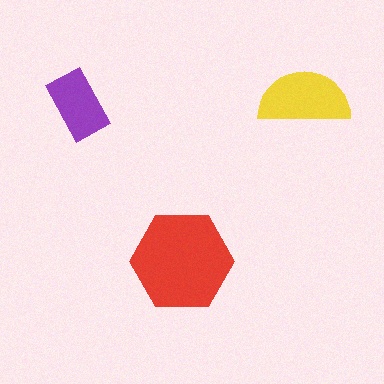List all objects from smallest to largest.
The purple rectangle, the yellow semicircle, the red hexagon.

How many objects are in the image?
There are 3 objects in the image.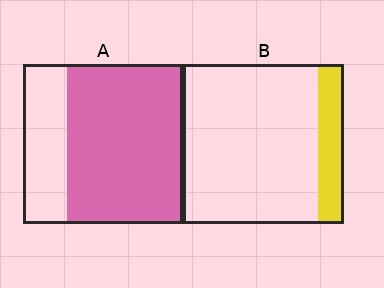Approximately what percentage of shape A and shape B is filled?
A is approximately 70% and B is approximately 15%.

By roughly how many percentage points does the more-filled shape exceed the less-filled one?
By roughly 55 percentage points (A over B).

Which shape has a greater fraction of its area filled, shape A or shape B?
Shape A.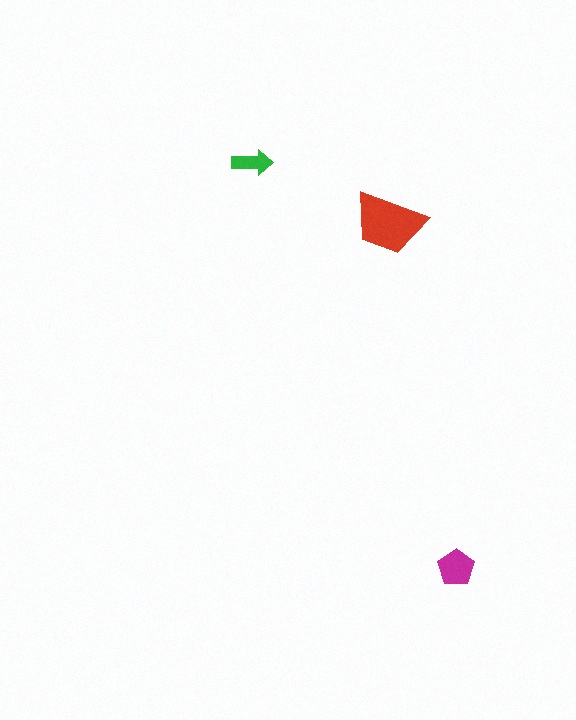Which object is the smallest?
The green arrow.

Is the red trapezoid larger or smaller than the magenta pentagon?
Larger.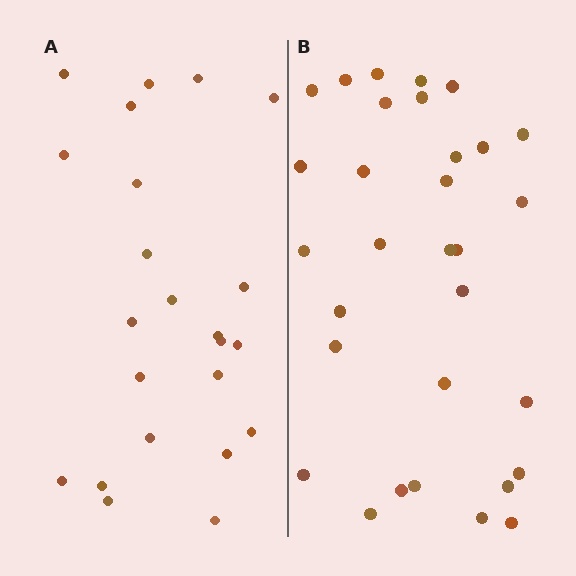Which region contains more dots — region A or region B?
Region B (the right region) has more dots.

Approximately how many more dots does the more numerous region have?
Region B has roughly 8 or so more dots than region A.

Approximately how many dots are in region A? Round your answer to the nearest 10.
About 20 dots. (The exact count is 23, which rounds to 20.)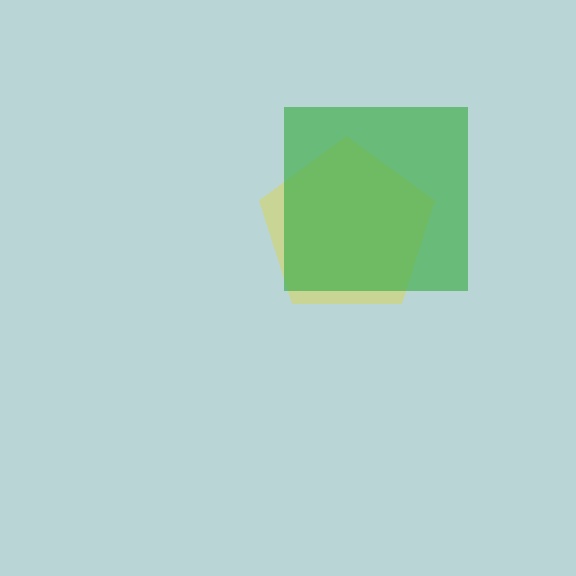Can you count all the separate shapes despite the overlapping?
Yes, there are 2 separate shapes.